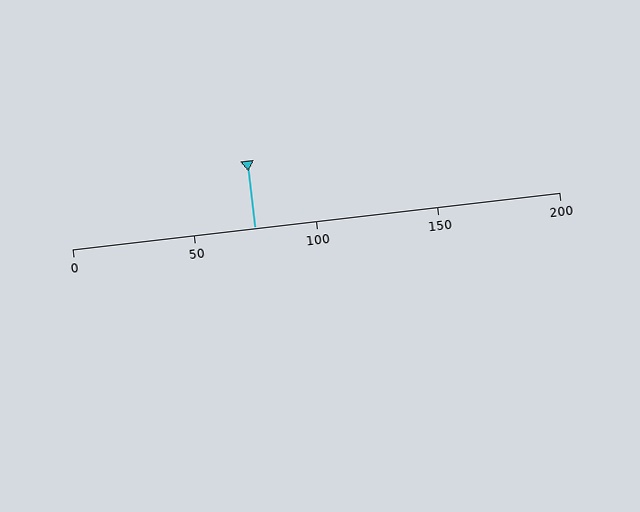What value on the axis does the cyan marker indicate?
The marker indicates approximately 75.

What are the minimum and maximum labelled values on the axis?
The axis runs from 0 to 200.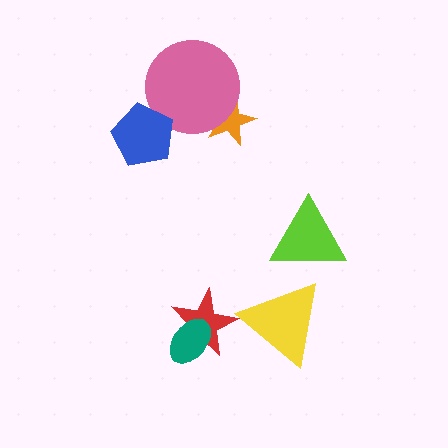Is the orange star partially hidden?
Yes, it is partially covered by another shape.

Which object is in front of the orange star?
The pink circle is in front of the orange star.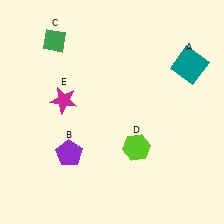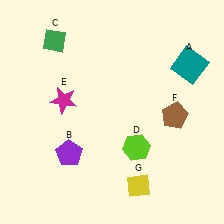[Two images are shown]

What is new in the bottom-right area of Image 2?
A yellow diamond (G) was added in the bottom-right area of Image 2.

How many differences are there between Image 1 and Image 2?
There are 2 differences between the two images.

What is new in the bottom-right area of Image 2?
A brown pentagon (F) was added in the bottom-right area of Image 2.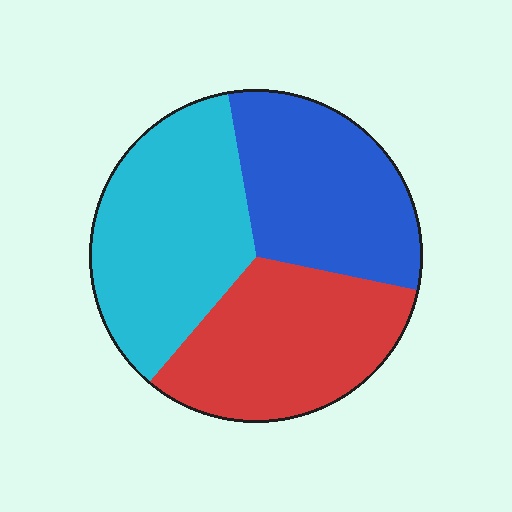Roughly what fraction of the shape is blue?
Blue takes up about one third (1/3) of the shape.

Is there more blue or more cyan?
Cyan.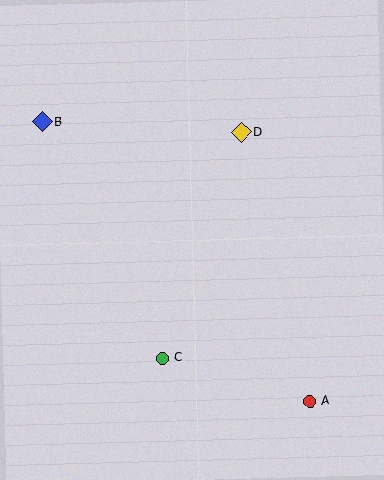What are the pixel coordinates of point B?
Point B is at (42, 122).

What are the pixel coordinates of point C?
Point C is at (162, 358).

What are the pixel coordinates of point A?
Point A is at (310, 401).